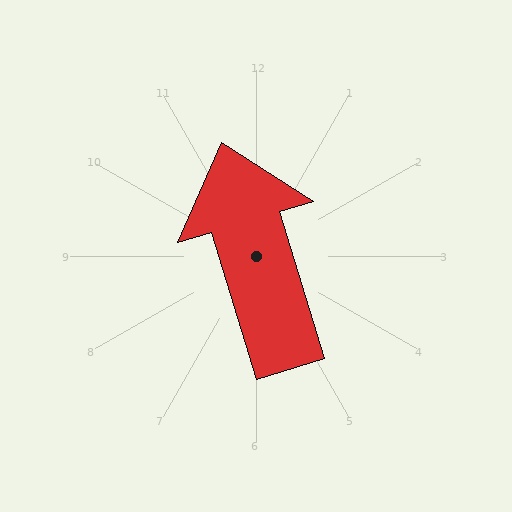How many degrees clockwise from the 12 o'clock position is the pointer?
Approximately 343 degrees.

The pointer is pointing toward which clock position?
Roughly 11 o'clock.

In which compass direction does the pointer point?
North.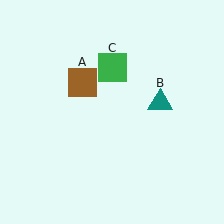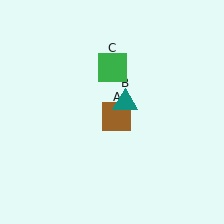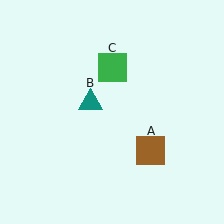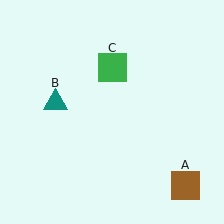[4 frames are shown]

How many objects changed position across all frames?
2 objects changed position: brown square (object A), teal triangle (object B).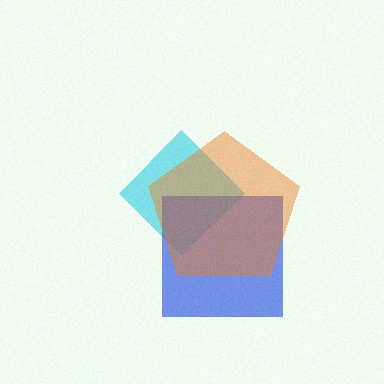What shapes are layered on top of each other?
The layered shapes are: a cyan diamond, a blue square, an orange pentagon.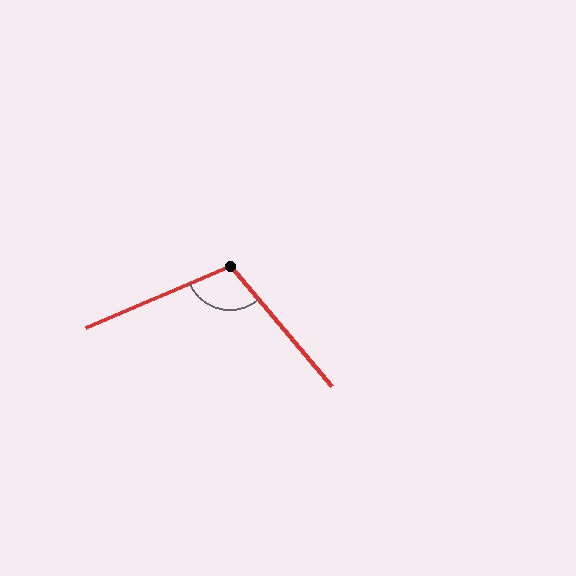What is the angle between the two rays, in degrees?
Approximately 107 degrees.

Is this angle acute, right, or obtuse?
It is obtuse.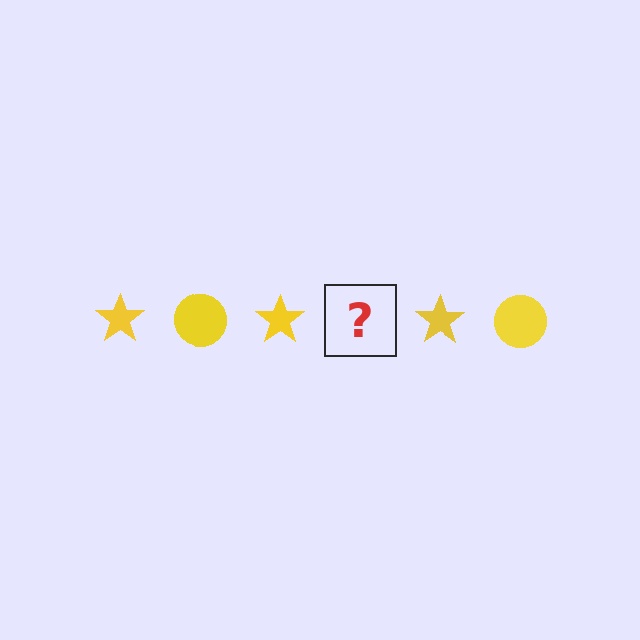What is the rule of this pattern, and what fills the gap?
The rule is that the pattern cycles through star, circle shapes in yellow. The gap should be filled with a yellow circle.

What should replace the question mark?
The question mark should be replaced with a yellow circle.